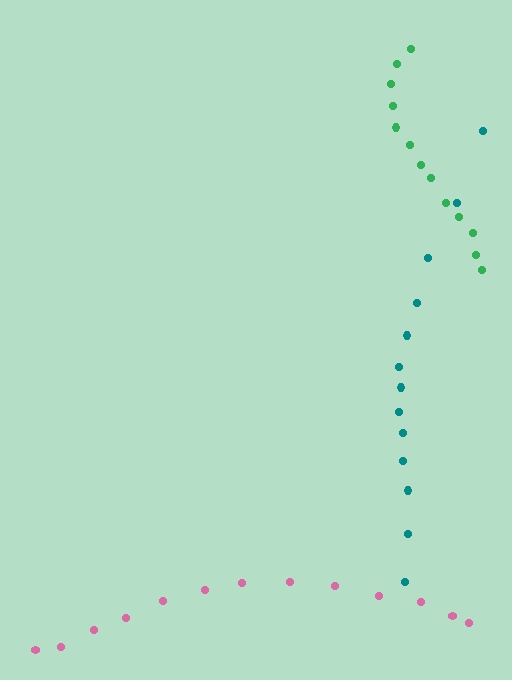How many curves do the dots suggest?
There are 3 distinct paths.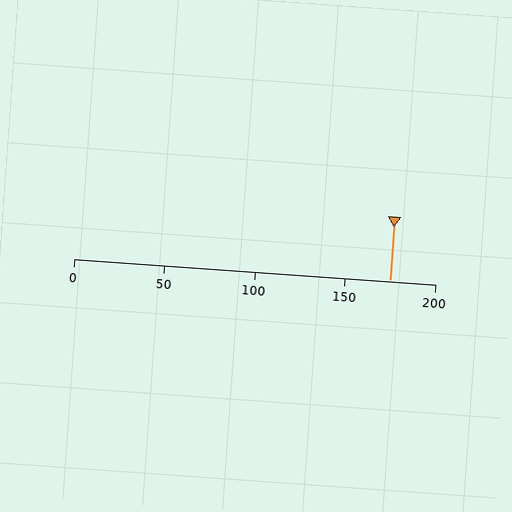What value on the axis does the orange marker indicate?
The marker indicates approximately 175.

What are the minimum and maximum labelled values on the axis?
The axis runs from 0 to 200.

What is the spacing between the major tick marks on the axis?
The major ticks are spaced 50 apart.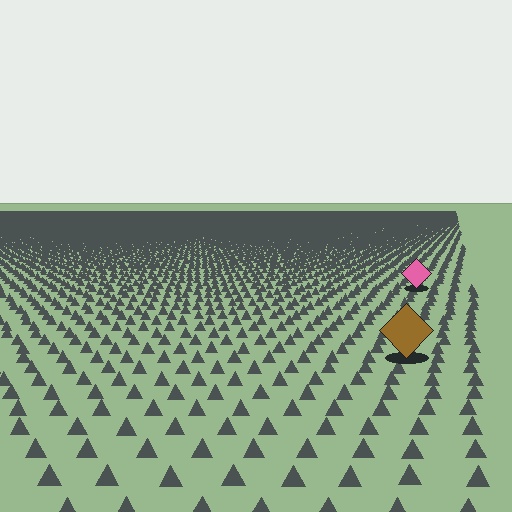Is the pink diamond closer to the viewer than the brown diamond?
No. The brown diamond is closer — you can tell from the texture gradient: the ground texture is coarser near it.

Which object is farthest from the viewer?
The pink diamond is farthest from the viewer. It appears smaller and the ground texture around it is denser.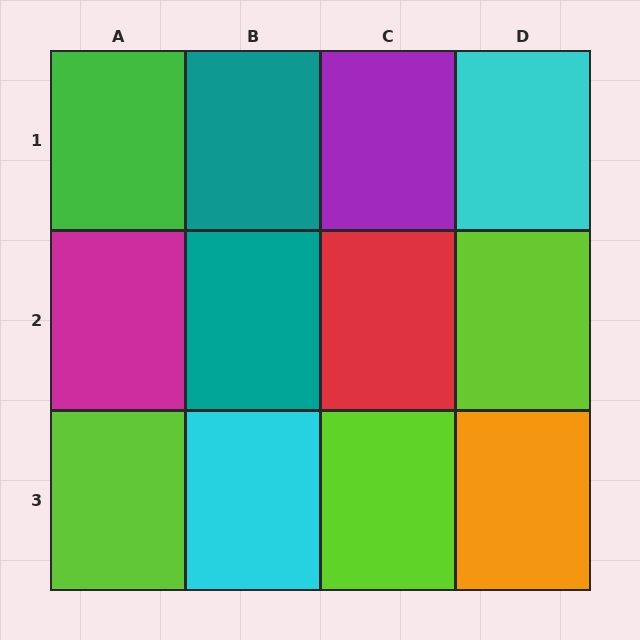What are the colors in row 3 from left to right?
Lime, cyan, lime, orange.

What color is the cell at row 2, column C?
Red.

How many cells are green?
1 cell is green.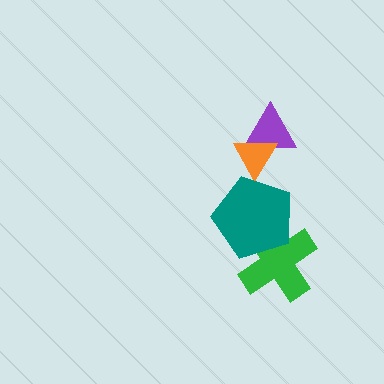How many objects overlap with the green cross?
1 object overlaps with the green cross.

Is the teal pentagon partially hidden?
No, no other shape covers it.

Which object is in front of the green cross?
The teal pentagon is in front of the green cross.